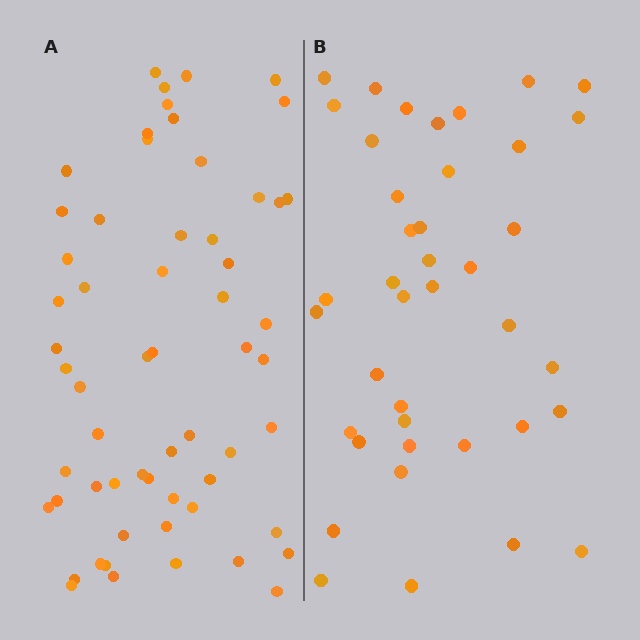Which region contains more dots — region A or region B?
Region A (the left region) has more dots.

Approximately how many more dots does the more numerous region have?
Region A has approximately 20 more dots than region B.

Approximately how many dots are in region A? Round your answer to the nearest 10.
About 60 dots. (The exact count is 59, which rounds to 60.)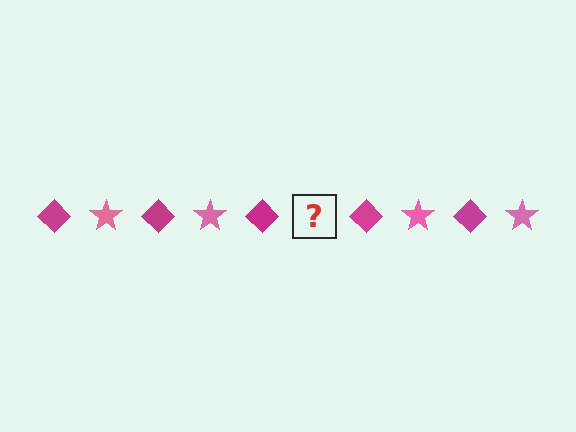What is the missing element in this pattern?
The missing element is a pink star.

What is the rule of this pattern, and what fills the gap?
The rule is that the pattern alternates between magenta diamond and pink star. The gap should be filled with a pink star.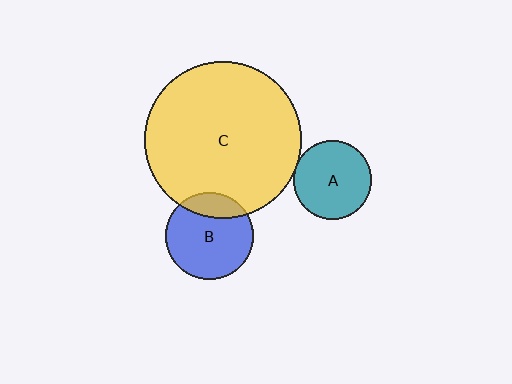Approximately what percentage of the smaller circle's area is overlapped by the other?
Approximately 5%.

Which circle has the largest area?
Circle C (yellow).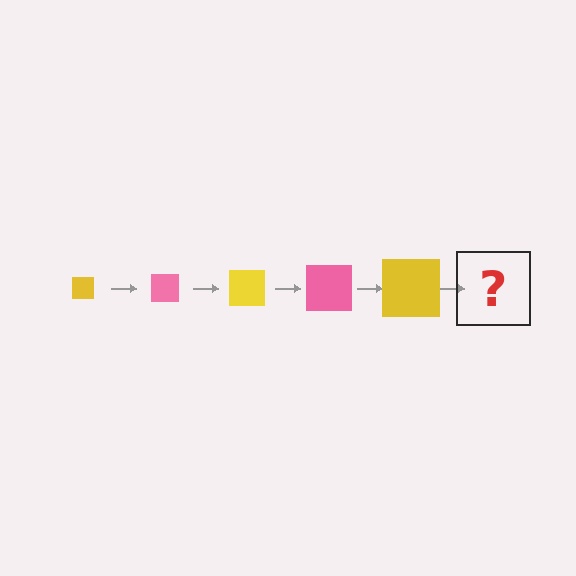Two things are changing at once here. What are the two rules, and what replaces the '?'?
The two rules are that the square grows larger each step and the color cycles through yellow and pink. The '?' should be a pink square, larger than the previous one.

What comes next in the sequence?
The next element should be a pink square, larger than the previous one.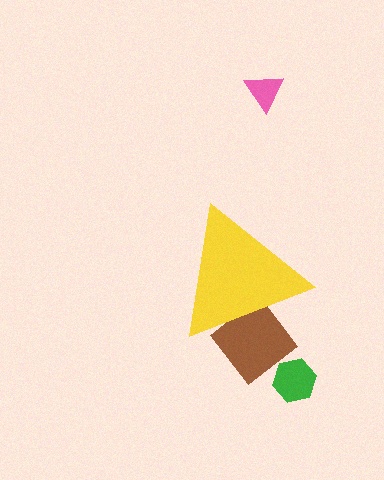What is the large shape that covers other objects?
A yellow triangle.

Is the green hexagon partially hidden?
No, the green hexagon is fully visible.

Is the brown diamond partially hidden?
Yes, the brown diamond is partially hidden behind the yellow triangle.